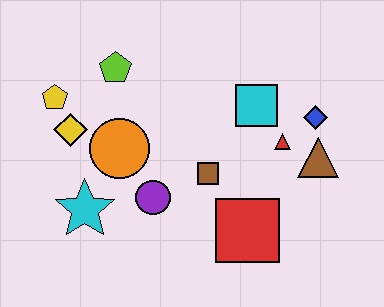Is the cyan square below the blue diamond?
No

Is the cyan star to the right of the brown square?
No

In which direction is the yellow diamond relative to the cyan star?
The yellow diamond is above the cyan star.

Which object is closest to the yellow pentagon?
The yellow diamond is closest to the yellow pentagon.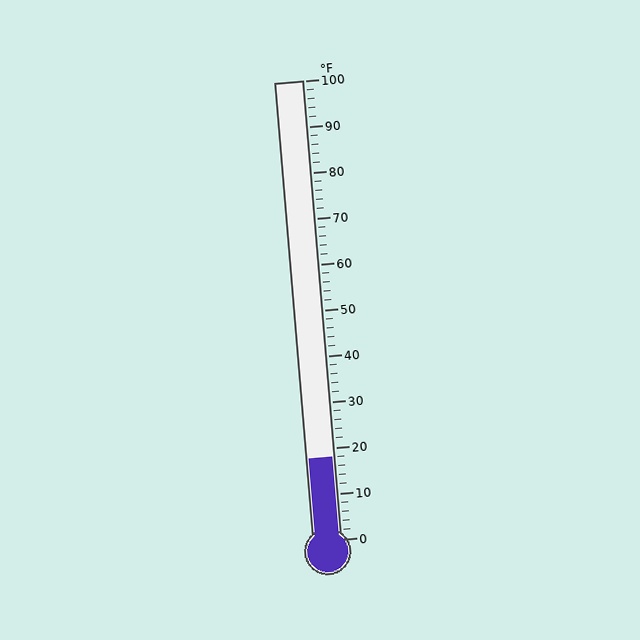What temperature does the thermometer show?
The thermometer shows approximately 18°F.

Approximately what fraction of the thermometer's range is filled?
The thermometer is filled to approximately 20% of its range.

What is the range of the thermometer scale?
The thermometer scale ranges from 0°F to 100°F.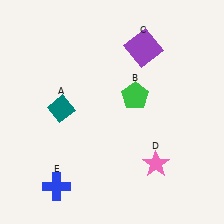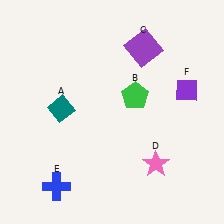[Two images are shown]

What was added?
A purple diamond (F) was added in Image 2.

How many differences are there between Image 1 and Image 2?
There is 1 difference between the two images.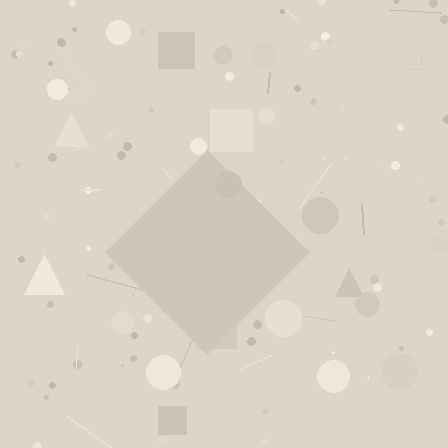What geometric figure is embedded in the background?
A diamond is embedded in the background.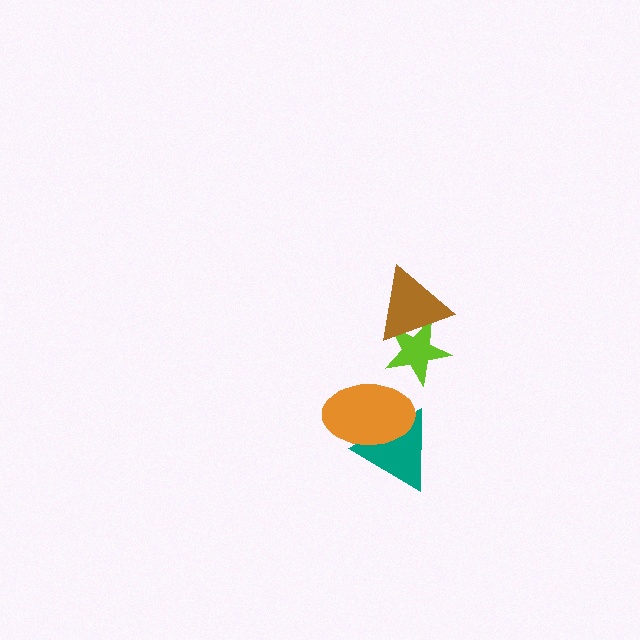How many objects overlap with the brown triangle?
1 object overlaps with the brown triangle.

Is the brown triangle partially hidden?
No, no other shape covers it.